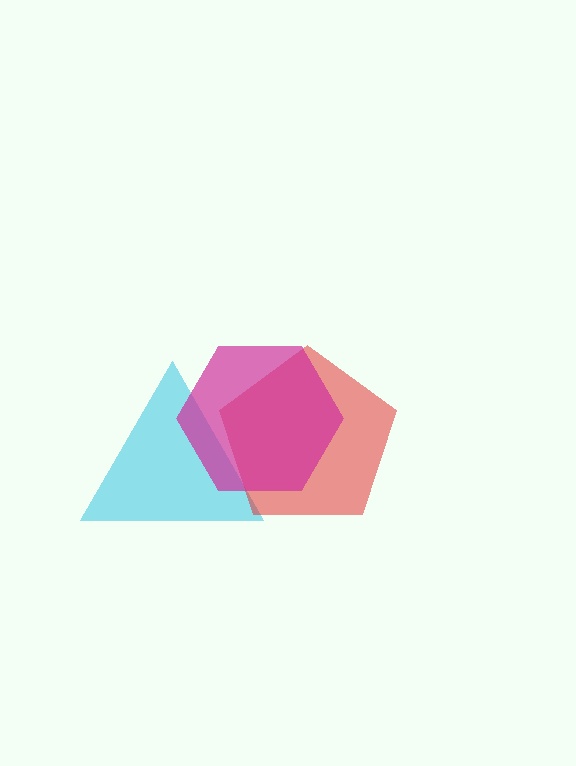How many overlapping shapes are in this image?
There are 3 overlapping shapes in the image.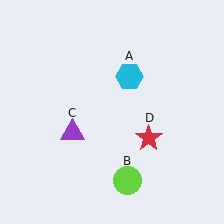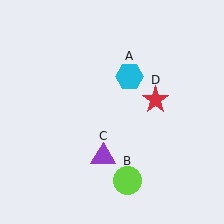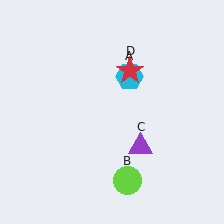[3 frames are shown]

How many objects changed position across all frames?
2 objects changed position: purple triangle (object C), red star (object D).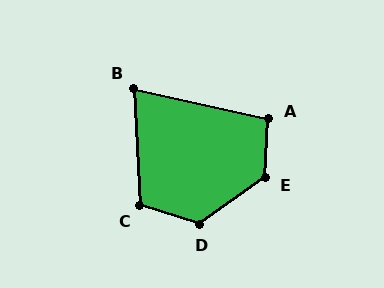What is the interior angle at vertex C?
Approximately 111 degrees (obtuse).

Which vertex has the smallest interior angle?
B, at approximately 75 degrees.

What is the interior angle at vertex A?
Approximately 99 degrees (obtuse).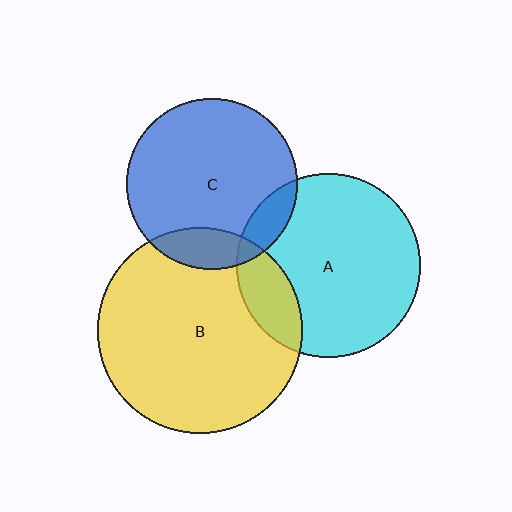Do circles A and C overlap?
Yes.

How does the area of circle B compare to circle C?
Approximately 1.4 times.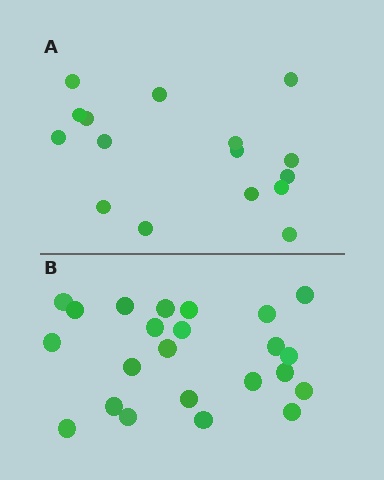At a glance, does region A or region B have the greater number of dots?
Region B (the bottom region) has more dots.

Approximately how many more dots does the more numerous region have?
Region B has roughly 8 or so more dots than region A.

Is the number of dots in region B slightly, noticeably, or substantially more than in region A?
Region B has noticeably more, but not dramatically so. The ratio is roughly 1.4 to 1.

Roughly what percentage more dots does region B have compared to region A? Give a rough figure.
About 45% more.